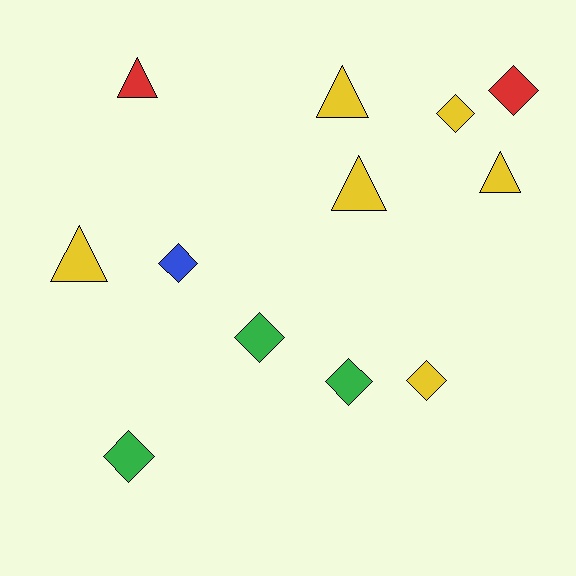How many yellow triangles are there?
There are 4 yellow triangles.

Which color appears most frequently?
Yellow, with 6 objects.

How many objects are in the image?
There are 12 objects.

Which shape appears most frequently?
Diamond, with 7 objects.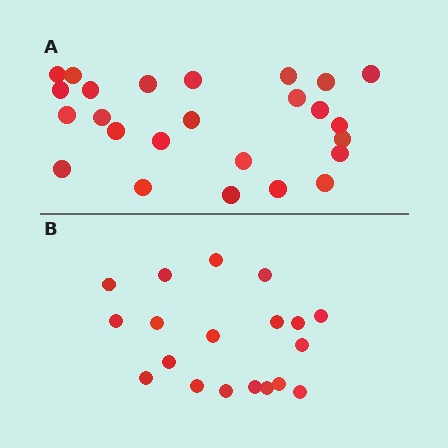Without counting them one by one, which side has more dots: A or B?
Region A (the top region) has more dots.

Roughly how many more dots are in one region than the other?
Region A has about 6 more dots than region B.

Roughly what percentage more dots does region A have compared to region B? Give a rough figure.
About 30% more.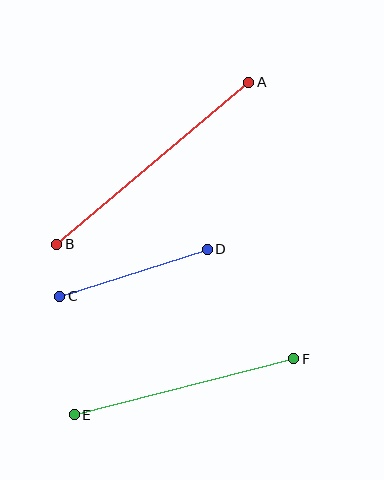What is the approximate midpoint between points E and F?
The midpoint is at approximately (184, 387) pixels.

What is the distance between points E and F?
The distance is approximately 227 pixels.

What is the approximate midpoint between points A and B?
The midpoint is at approximately (153, 163) pixels.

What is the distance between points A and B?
The distance is approximately 251 pixels.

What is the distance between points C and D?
The distance is approximately 155 pixels.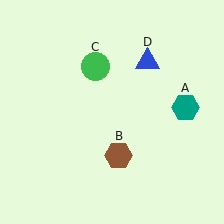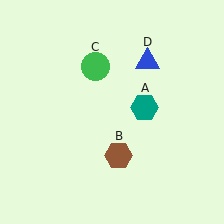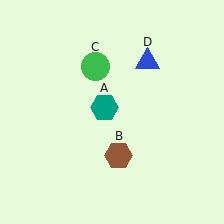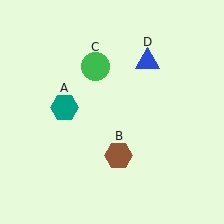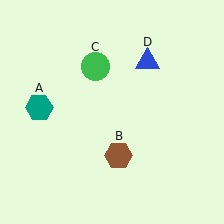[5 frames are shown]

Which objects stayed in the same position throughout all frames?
Brown hexagon (object B) and green circle (object C) and blue triangle (object D) remained stationary.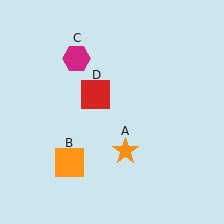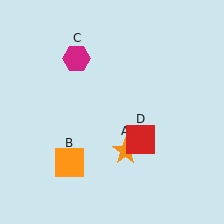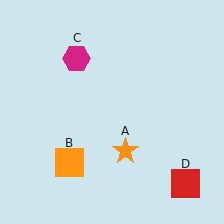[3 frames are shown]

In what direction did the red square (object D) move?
The red square (object D) moved down and to the right.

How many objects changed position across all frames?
1 object changed position: red square (object D).